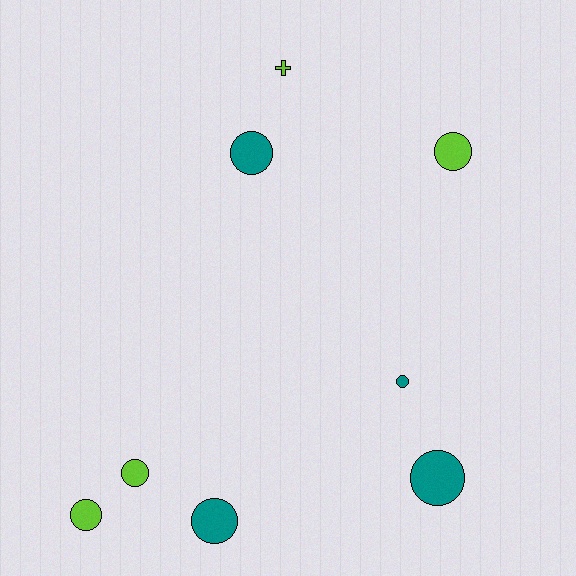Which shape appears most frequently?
Circle, with 7 objects.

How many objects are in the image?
There are 8 objects.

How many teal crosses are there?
There are no teal crosses.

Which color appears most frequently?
Teal, with 4 objects.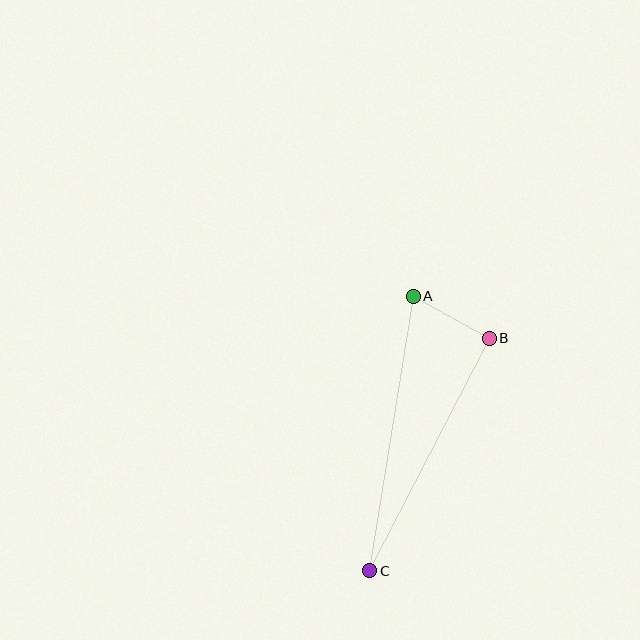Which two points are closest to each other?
Points A and B are closest to each other.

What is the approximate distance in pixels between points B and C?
The distance between B and C is approximately 262 pixels.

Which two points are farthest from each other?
Points A and C are farthest from each other.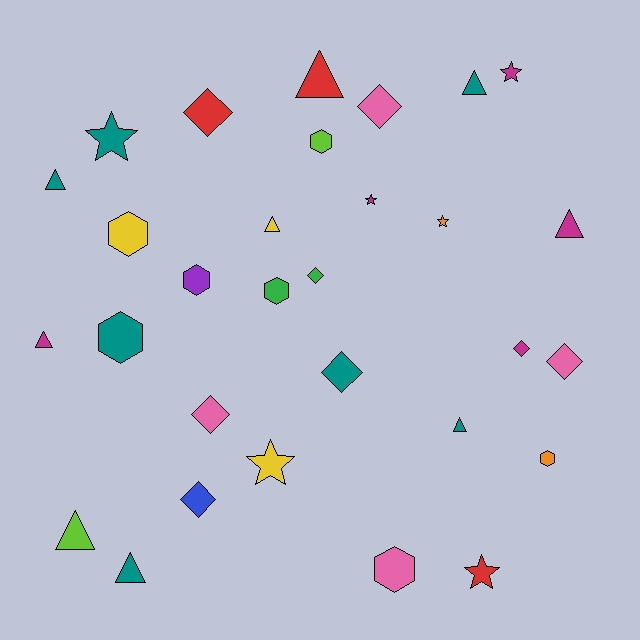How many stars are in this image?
There are 6 stars.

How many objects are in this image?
There are 30 objects.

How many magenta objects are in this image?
There are 5 magenta objects.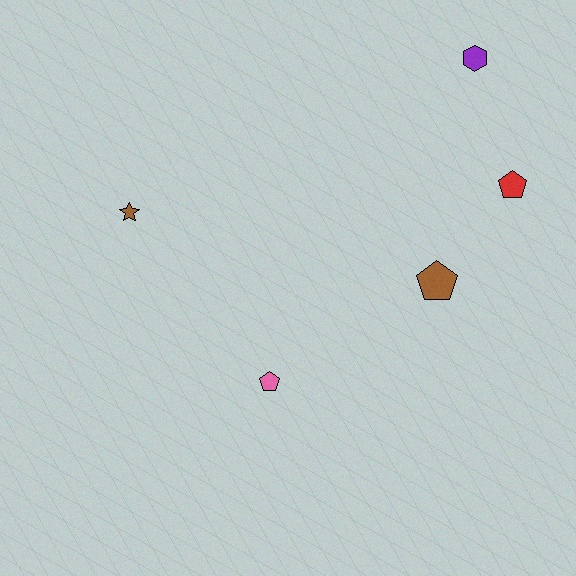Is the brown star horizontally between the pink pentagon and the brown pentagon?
No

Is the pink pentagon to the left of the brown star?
No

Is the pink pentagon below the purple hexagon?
Yes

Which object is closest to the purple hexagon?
The red pentagon is closest to the purple hexagon.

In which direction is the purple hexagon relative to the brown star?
The purple hexagon is to the right of the brown star.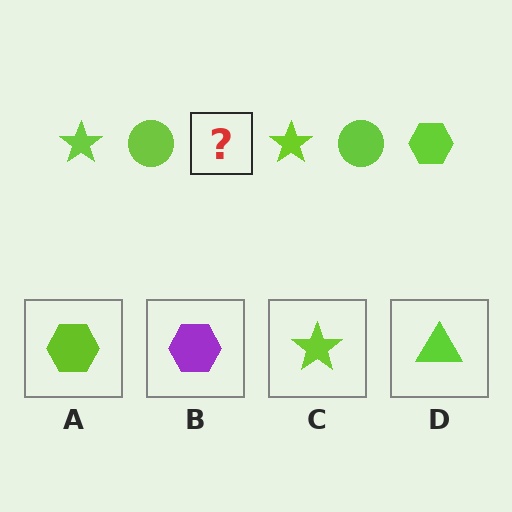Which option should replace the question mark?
Option A.